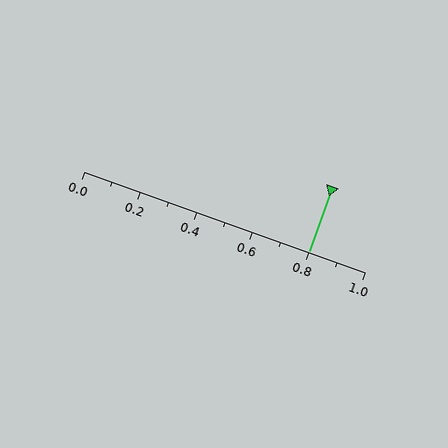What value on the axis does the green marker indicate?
The marker indicates approximately 0.8.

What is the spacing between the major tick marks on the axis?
The major ticks are spaced 0.2 apart.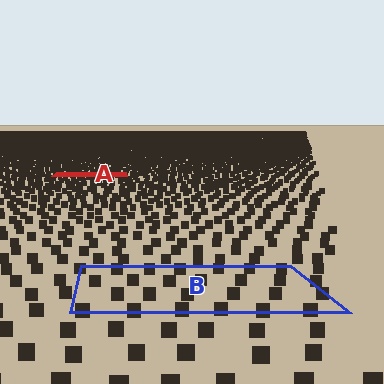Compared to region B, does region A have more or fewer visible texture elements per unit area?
Region A has more texture elements per unit area — they are packed more densely because it is farther away.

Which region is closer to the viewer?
Region B is closer. The texture elements there are larger and more spread out.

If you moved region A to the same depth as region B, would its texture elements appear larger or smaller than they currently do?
They would appear larger. At a closer depth, the same texture elements are projected at a bigger on-screen size.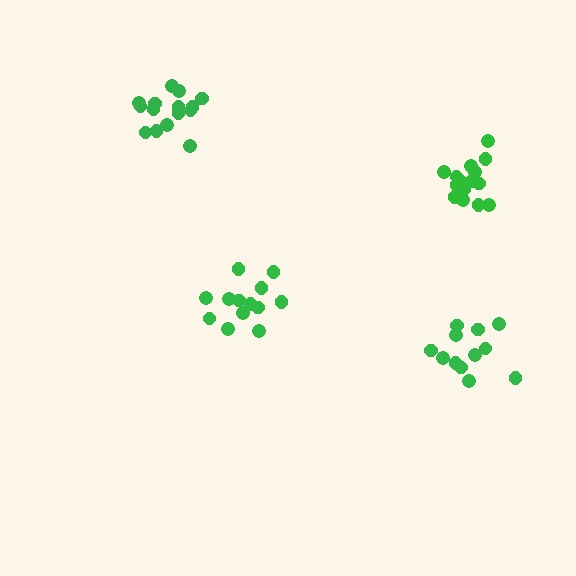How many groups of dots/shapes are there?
There are 4 groups.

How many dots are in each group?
Group 1: 15 dots, Group 2: 12 dots, Group 3: 13 dots, Group 4: 17 dots (57 total).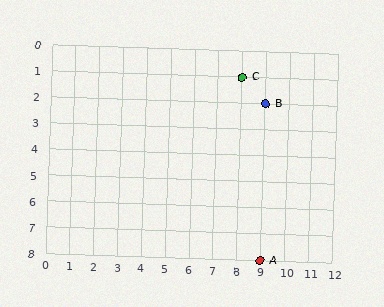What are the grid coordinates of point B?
Point B is at grid coordinates (9, 2).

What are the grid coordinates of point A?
Point A is at grid coordinates (9, 8).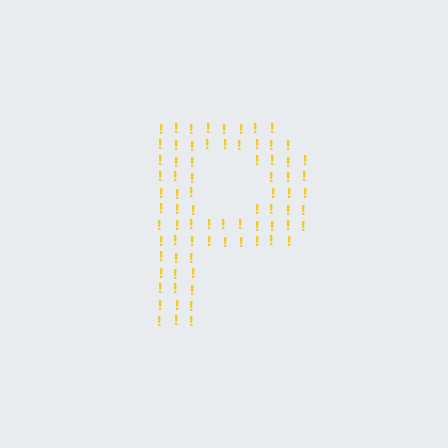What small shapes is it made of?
It is made of small exclamation marks.